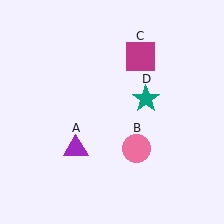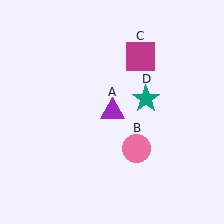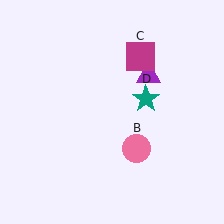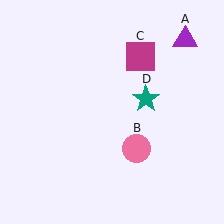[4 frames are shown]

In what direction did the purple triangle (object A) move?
The purple triangle (object A) moved up and to the right.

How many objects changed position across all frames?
1 object changed position: purple triangle (object A).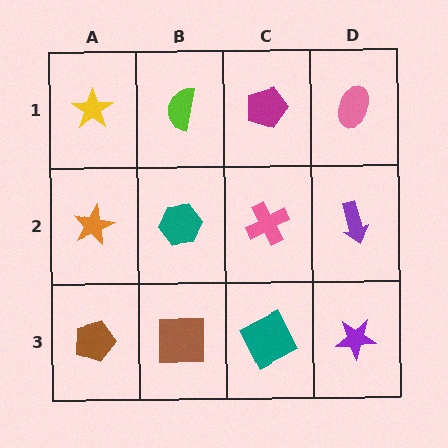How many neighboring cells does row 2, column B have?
4.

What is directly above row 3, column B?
A teal hexagon.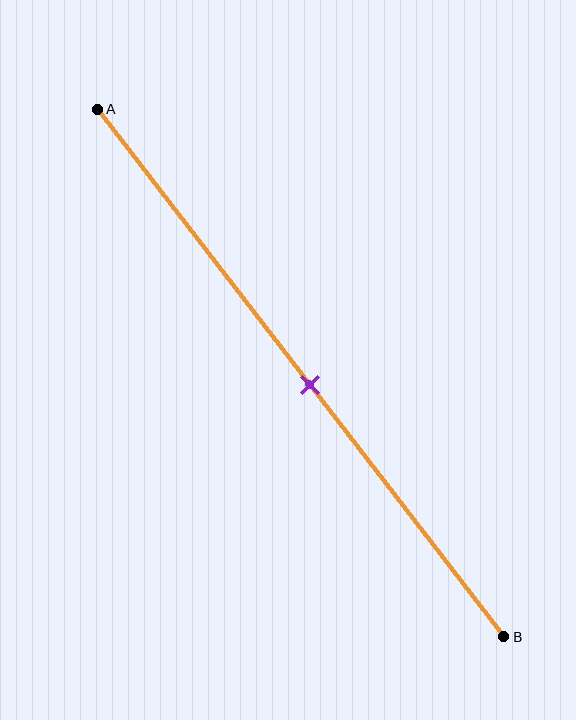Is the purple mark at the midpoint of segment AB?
Yes, the mark is approximately at the midpoint.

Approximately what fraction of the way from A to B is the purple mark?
The purple mark is approximately 50% of the way from A to B.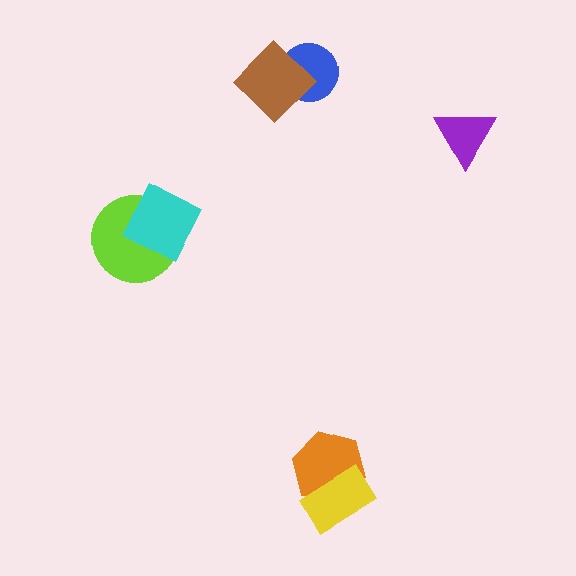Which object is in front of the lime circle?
The cyan diamond is in front of the lime circle.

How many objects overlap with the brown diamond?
1 object overlaps with the brown diamond.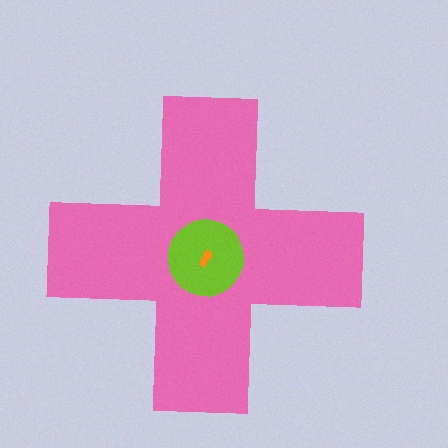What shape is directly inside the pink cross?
The lime circle.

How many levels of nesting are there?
3.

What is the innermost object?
The orange arrow.